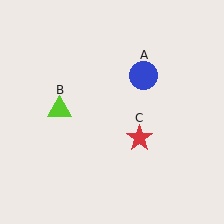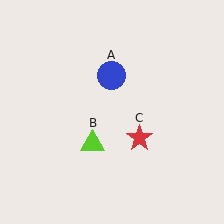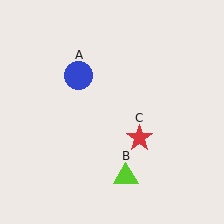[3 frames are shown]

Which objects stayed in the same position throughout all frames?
Red star (object C) remained stationary.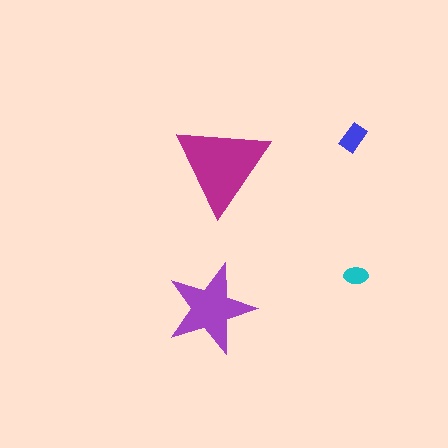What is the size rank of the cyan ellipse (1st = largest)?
4th.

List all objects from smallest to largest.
The cyan ellipse, the blue rectangle, the purple star, the magenta triangle.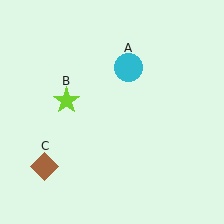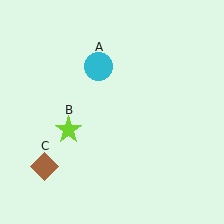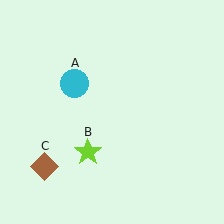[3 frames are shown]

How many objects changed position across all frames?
2 objects changed position: cyan circle (object A), lime star (object B).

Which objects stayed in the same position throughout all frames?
Brown diamond (object C) remained stationary.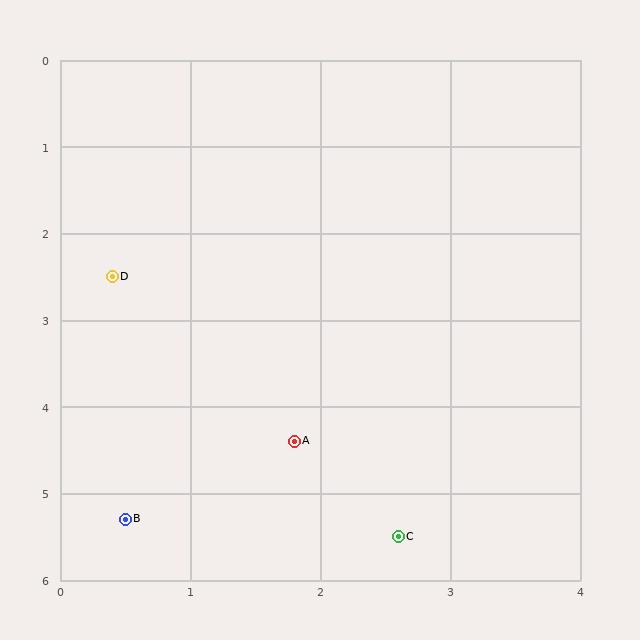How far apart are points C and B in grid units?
Points C and B are about 2.1 grid units apart.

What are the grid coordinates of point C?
Point C is at approximately (2.6, 5.5).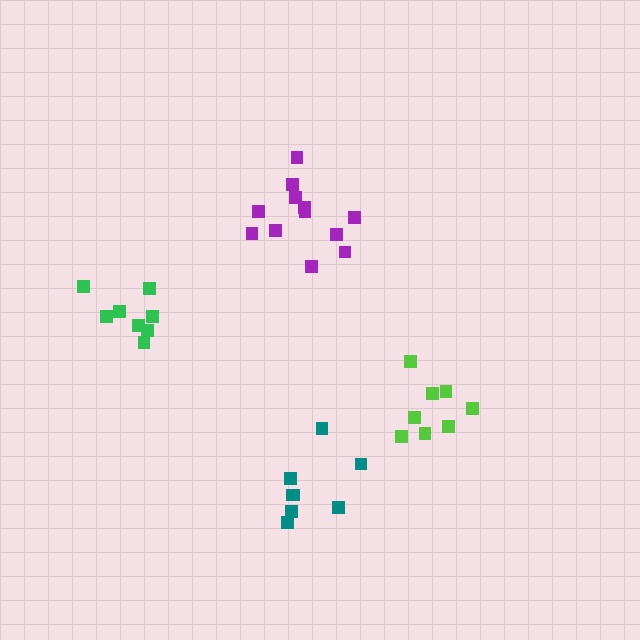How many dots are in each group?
Group 1: 8 dots, Group 2: 8 dots, Group 3: 12 dots, Group 4: 8 dots (36 total).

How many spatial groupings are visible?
There are 4 spatial groupings.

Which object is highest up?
The purple cluster is topmost.